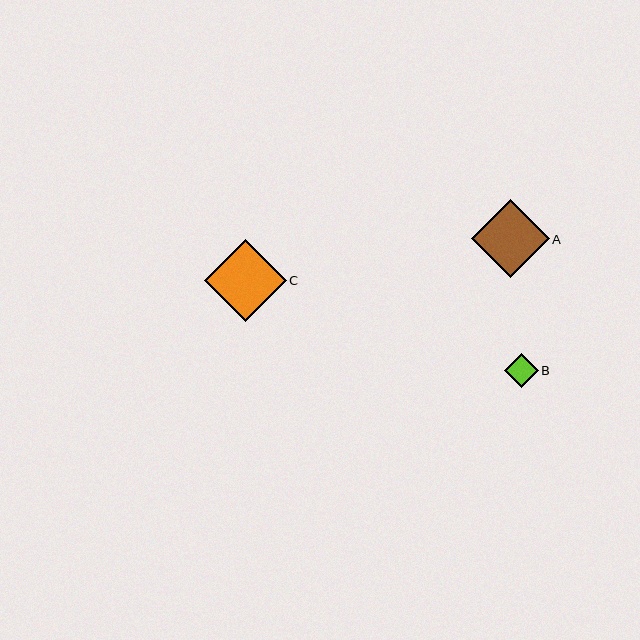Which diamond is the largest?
Diamond C is the largest with a size of approximately 82 pixels.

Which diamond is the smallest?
Diamond B is the smallest with a size of approximately 34 pixels.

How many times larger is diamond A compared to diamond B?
Diamond A is approximately 2.3 times the size of diamond B.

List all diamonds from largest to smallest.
From largest to smallest: C, A, B.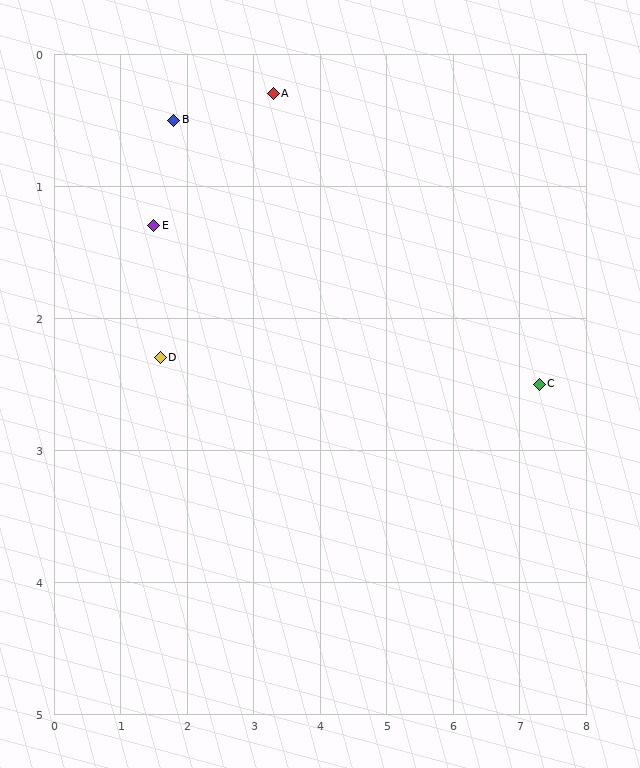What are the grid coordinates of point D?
Point D is at approximately (1.6, 2.3).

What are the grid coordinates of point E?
Point E is at approximately (1.5, 1.3).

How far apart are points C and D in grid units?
Points C and D are about 5.7 grid units apart.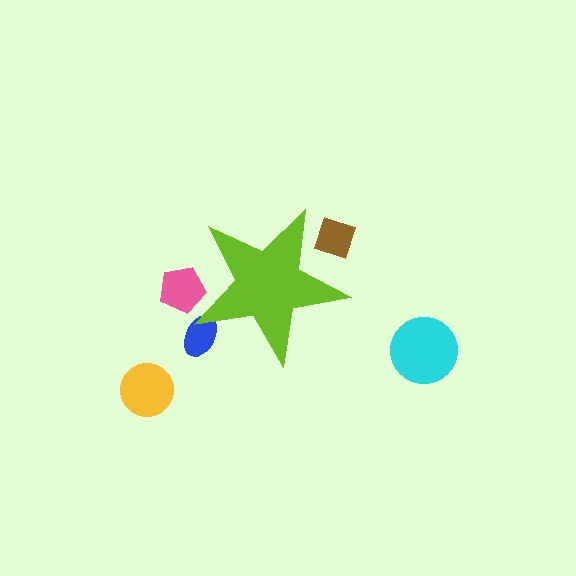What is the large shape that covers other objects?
A lime star.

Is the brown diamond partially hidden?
Yes, the brown diamond is partially hidden behind the lime star.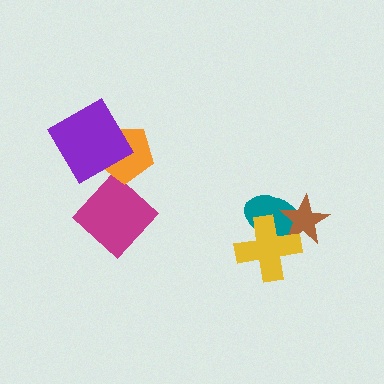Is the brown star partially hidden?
Yes, it is partially covered by another shape.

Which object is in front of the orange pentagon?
The purple diamond is in front of the orange pentagon.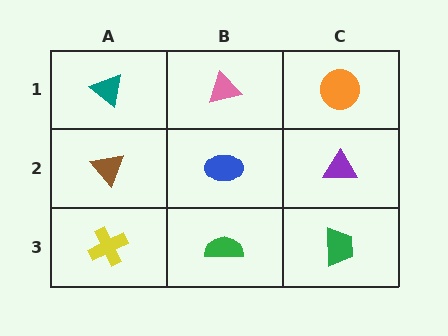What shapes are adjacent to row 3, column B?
A blue ellipse (row 2, column B), a yellow cross (row 3, column A), a green trapezoid (row 3, column C).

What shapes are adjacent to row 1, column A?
A brown triangle (row 2, column A), a pink triangle (row 1, column B).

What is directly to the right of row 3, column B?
A green trapezoid.